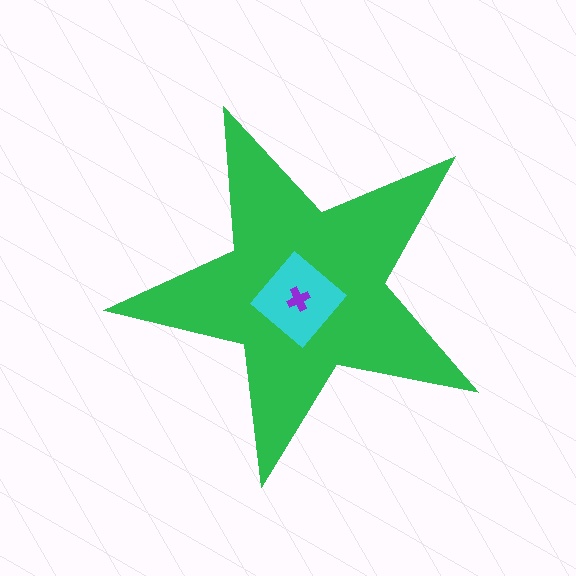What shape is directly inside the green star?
The cyan diamond.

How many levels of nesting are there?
3.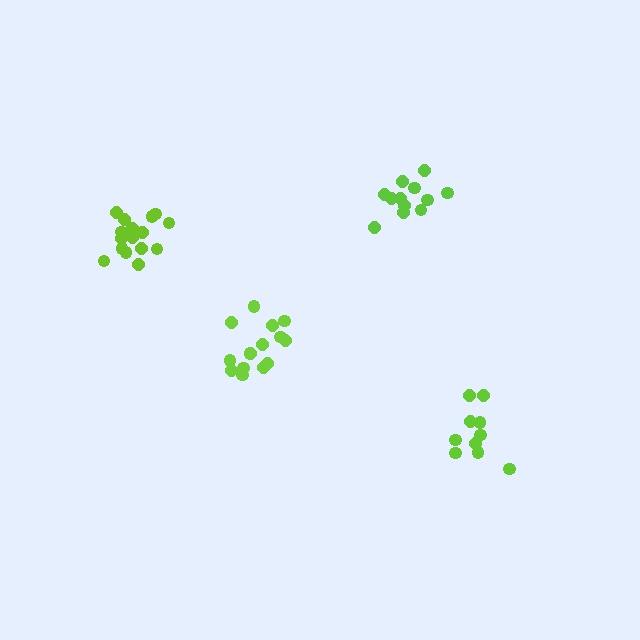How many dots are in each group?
Group 1: 10 dots, Group 2: 12 dots, Group 3: 16 dots, Group 4: 15 dots (53 total).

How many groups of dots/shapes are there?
There are 4 groups.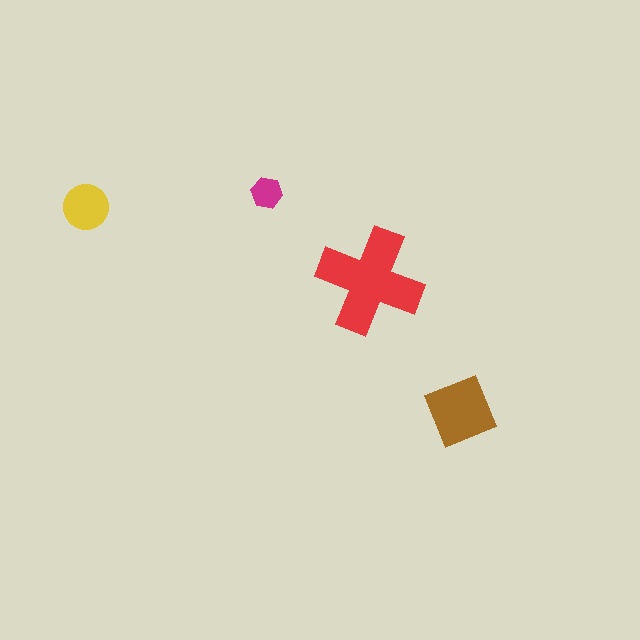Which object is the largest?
The red cross.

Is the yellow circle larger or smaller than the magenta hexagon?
Larger.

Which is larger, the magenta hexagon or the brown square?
The brown square.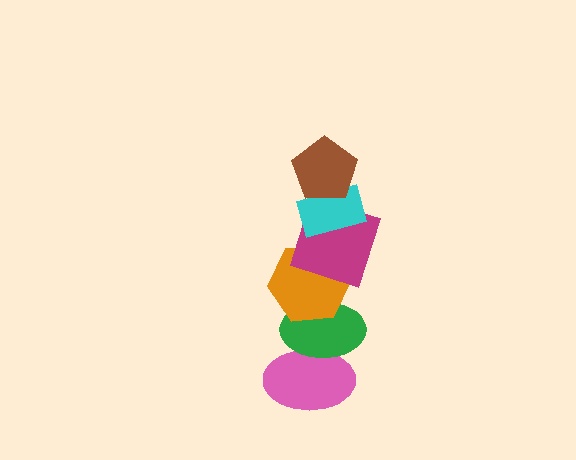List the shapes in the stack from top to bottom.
From top to bottom: the brown pentagon, the cyan rectangle, the magenta square, the orange hexagon, the green ellipse, the pink ellipse.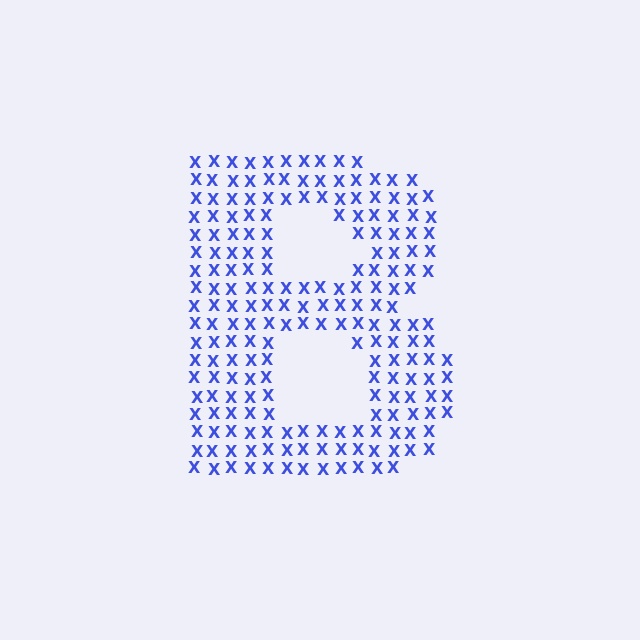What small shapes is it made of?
It is made of small letter X's.